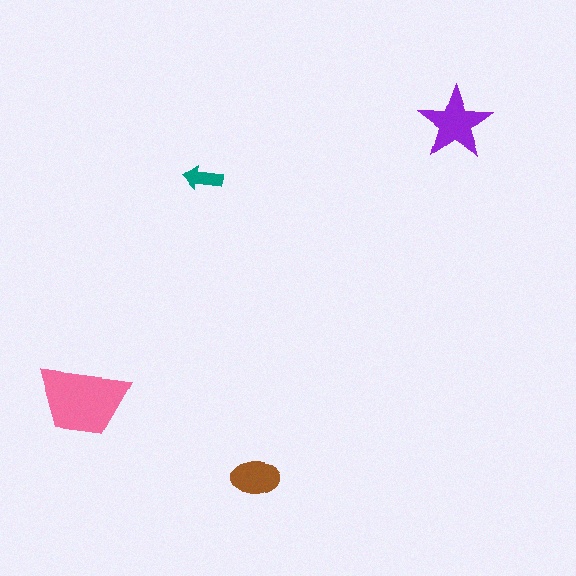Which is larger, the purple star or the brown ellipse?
The purple star.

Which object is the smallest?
The teal arrow.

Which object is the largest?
The pink trapezoid.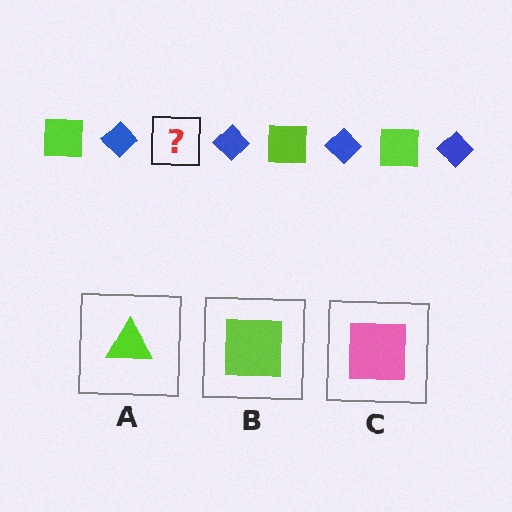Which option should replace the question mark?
Option B.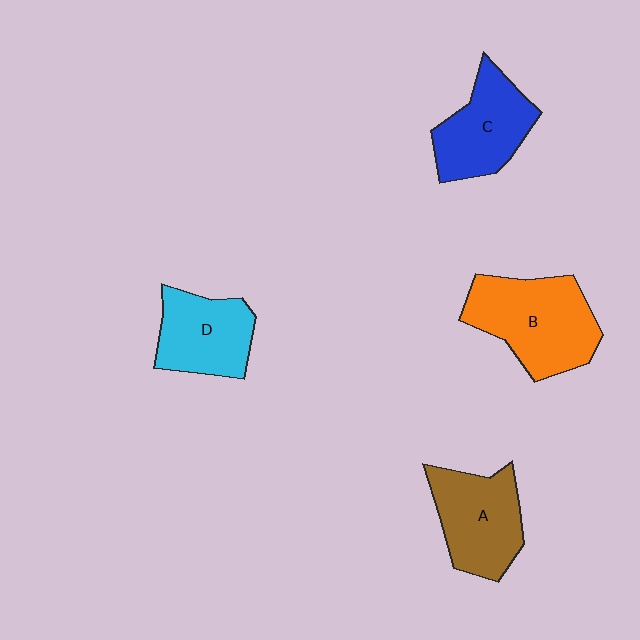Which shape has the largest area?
Shape B (orange).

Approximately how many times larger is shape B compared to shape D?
Approximately 1.4 times.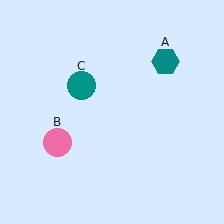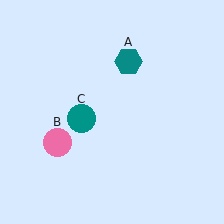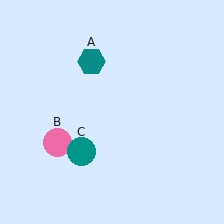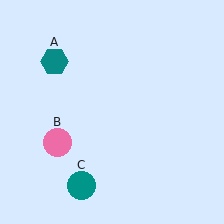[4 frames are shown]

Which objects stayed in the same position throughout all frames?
Pink circle (object B) remained stationary.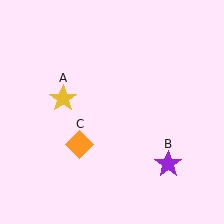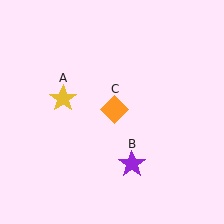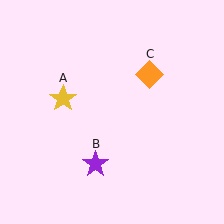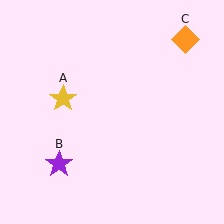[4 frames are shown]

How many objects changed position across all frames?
2 objects changed position: purple star (object B), orange diamond (object C).